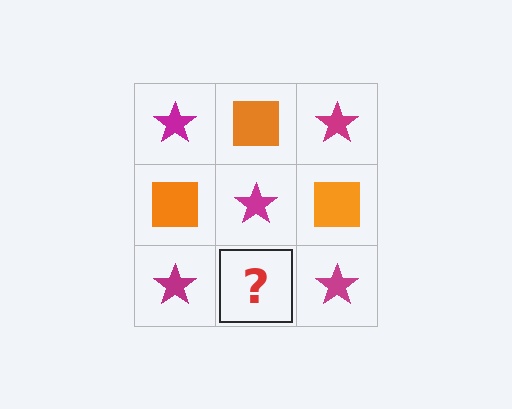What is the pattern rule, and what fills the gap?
The rule is that it alternates magenta star and orange square in a checkerboard pattern. The gap should be filled with an orange square.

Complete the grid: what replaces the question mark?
The question mark should be replaced with an orange square.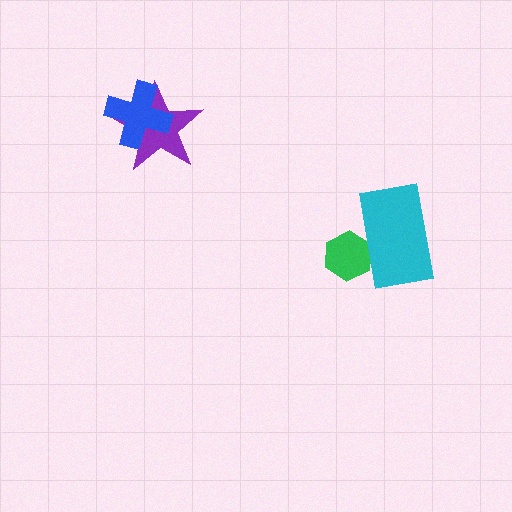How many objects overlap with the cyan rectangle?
1 object overlaps with the cyan rectangle.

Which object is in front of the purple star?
The blue cross is in front of the purple star.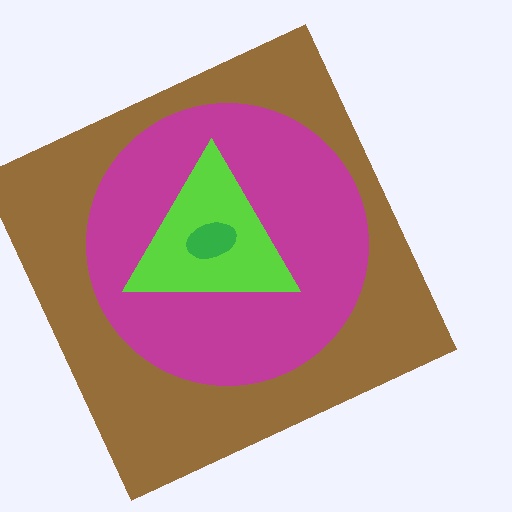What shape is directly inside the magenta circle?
The lime triangle.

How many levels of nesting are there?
4.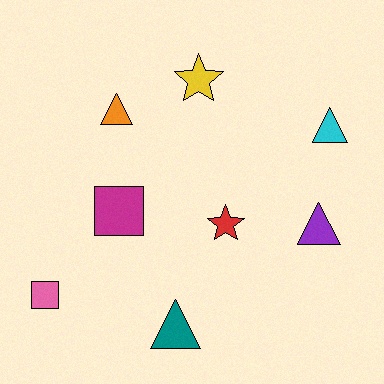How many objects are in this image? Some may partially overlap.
There are 8 objects.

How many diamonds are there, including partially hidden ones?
There are no diamonds.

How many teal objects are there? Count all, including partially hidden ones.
There is 1 teal object.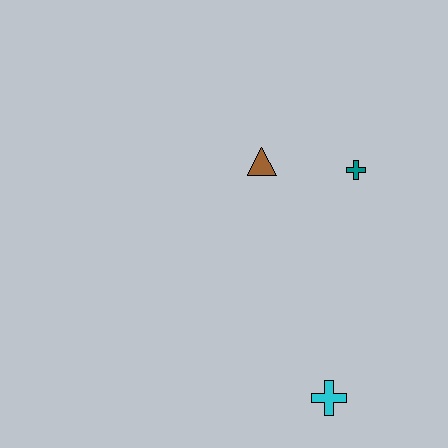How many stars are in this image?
There are no stars.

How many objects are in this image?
There are 3 objects.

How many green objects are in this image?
There are no green objects.